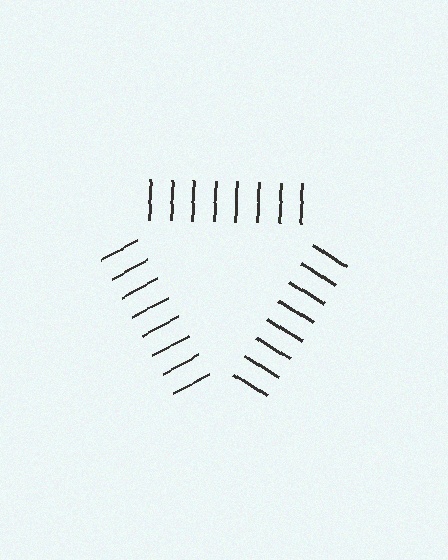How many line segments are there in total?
24 — 8 along each of the 3 edges.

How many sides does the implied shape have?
3 sides — the line-ends trace a triangle.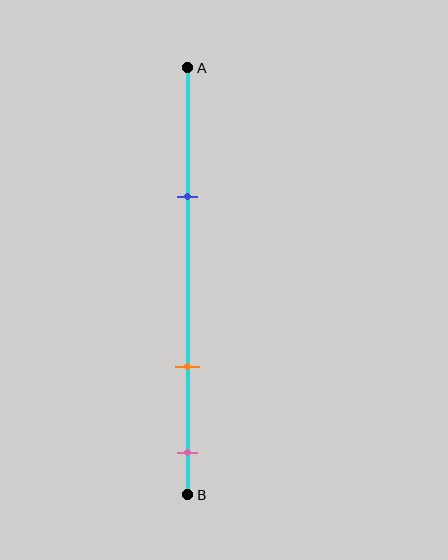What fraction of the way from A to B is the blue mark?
The blue mark is approximately 30% (0.3) of the way from A to B.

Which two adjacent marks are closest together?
The orange and pink marks are the closest adjacent pair.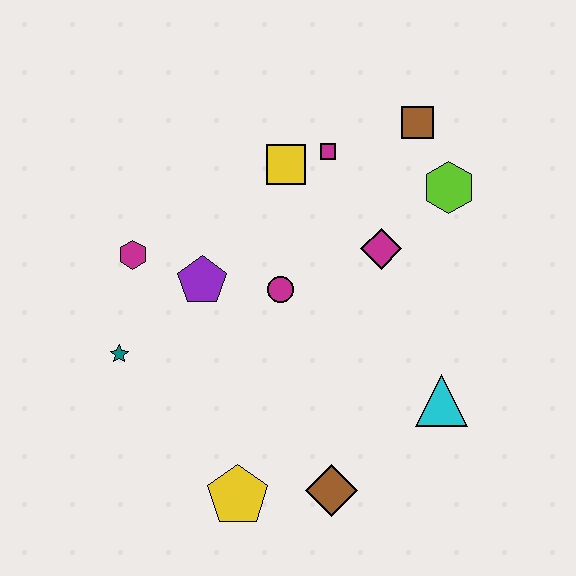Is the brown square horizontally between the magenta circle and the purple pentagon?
No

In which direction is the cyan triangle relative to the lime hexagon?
The cyan triangle is below the lime hexagon.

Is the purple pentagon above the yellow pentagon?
Yes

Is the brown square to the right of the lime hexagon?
No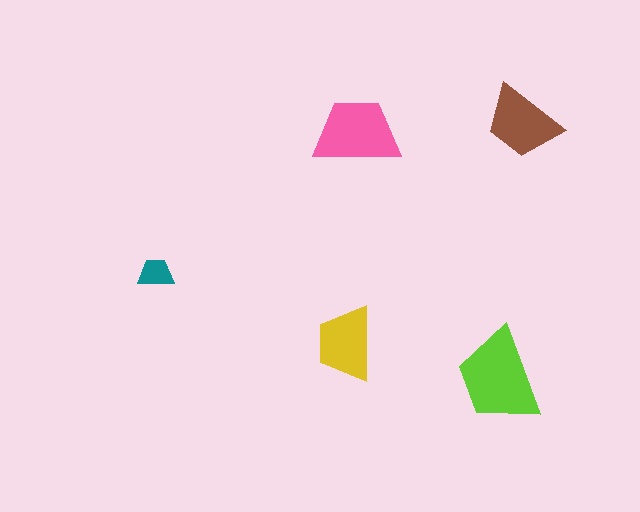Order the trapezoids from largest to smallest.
the lime one, the pink one, the brown one, the yellow one, the teal one.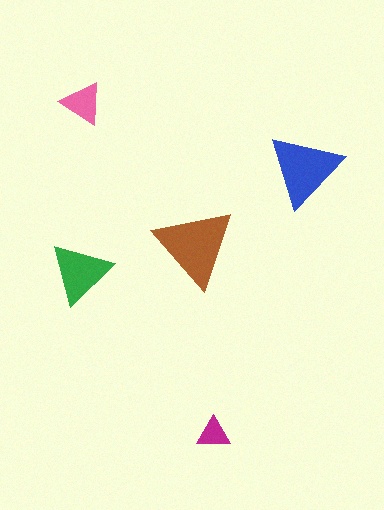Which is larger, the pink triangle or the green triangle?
The green one.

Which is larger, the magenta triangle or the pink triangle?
The pink one.